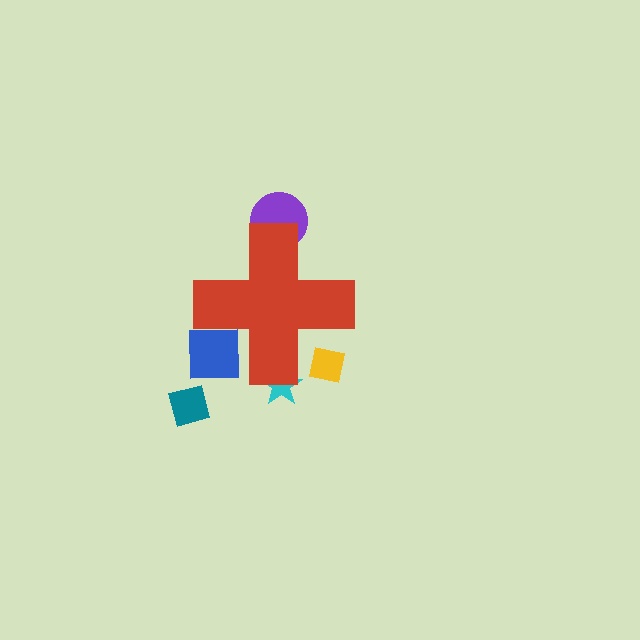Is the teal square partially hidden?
No, the teal square is fully visible.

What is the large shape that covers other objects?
A red cross.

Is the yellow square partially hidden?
Yes, the yellow square is partially hidden behind the red cross.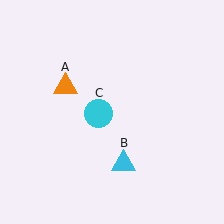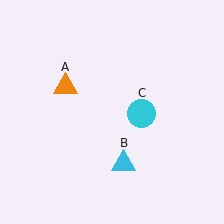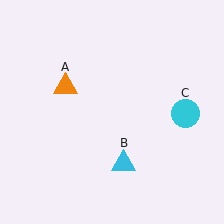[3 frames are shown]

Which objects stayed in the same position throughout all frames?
Orange triangle (object A) and cyan triangle (object B) remained stationary.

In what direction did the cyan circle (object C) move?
The cyan circle (object C) moved right.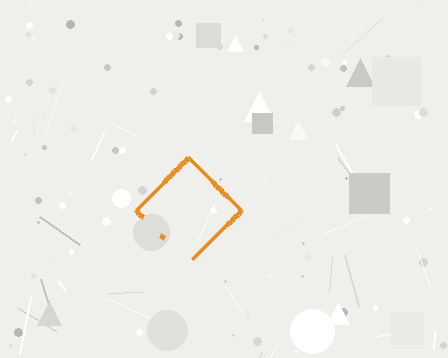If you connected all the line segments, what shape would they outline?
They would outline a diamond.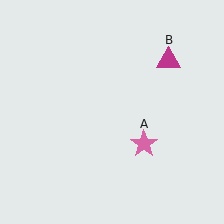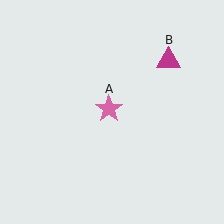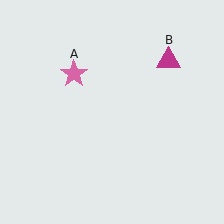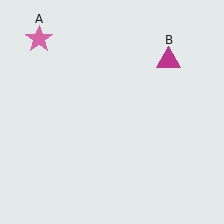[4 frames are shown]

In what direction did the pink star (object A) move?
The pink star (object A) moved up and to the left.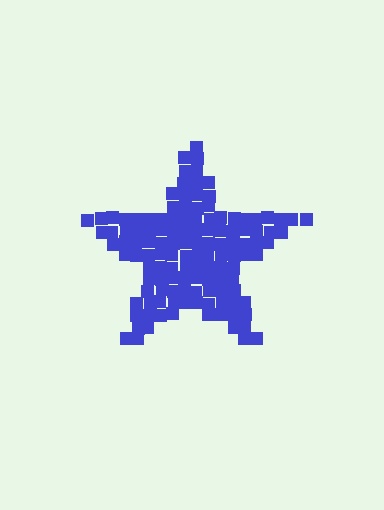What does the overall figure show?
The overall figure shows a star.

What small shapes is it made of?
It is made of small squares.